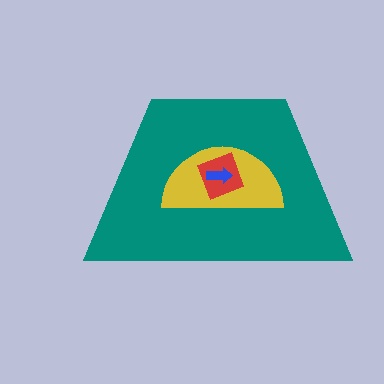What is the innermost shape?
The blue arrow.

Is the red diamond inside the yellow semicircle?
Yes.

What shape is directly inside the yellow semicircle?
The red diamond.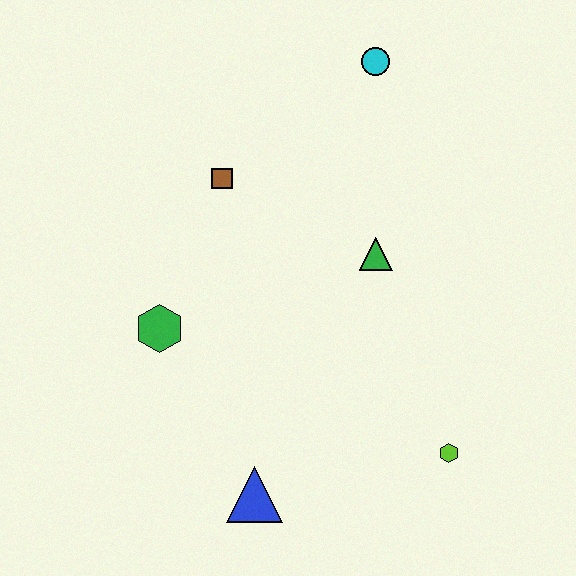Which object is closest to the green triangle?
The brown square is closest to the green triangle.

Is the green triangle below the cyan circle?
Yes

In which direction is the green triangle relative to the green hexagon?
The green triangle is to the right of the green hexagon.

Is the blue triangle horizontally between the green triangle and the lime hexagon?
No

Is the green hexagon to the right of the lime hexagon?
No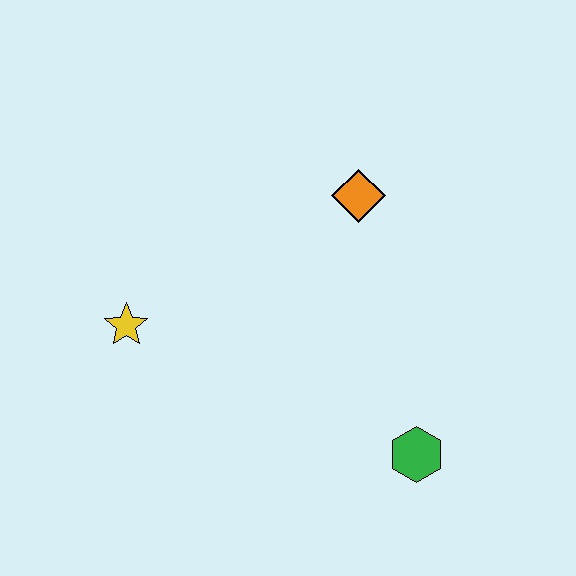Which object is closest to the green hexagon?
The orange diamond is closest to the green hexagon.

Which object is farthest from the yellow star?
The green hexagon is farthest from the yellow star.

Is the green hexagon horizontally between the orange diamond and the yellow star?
No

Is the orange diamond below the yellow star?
No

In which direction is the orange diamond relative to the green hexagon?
The orange diamond is above the green hexagon.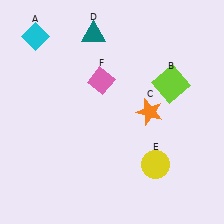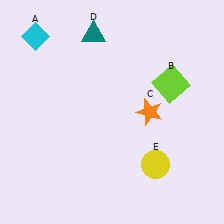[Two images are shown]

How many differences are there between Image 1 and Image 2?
There is 1 difference between the two images.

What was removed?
The pink diamond (F) was removed in Image 2.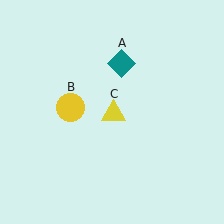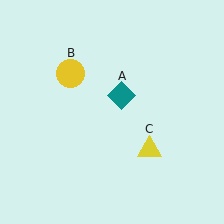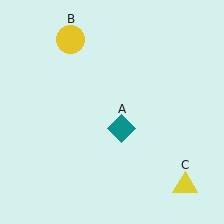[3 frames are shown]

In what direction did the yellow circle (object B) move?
The yellow circle (object B) moved up.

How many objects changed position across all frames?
3 objects changed position: teal diamond (object A), yellow circle (object B), yellow triangle (object C).